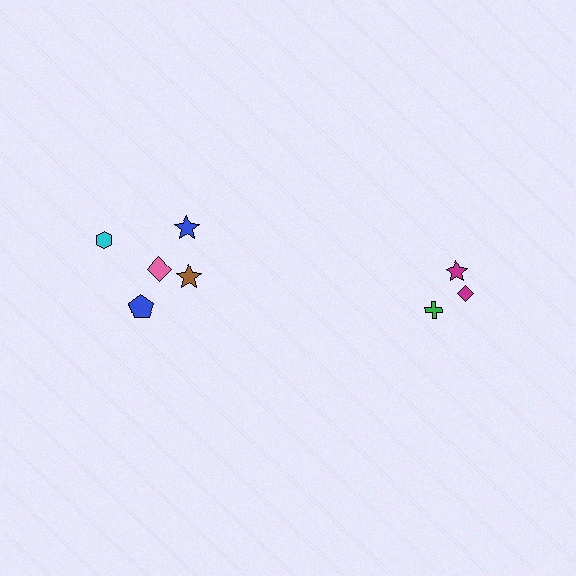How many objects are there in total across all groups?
There are 8 objects.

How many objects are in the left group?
There are 5 objects.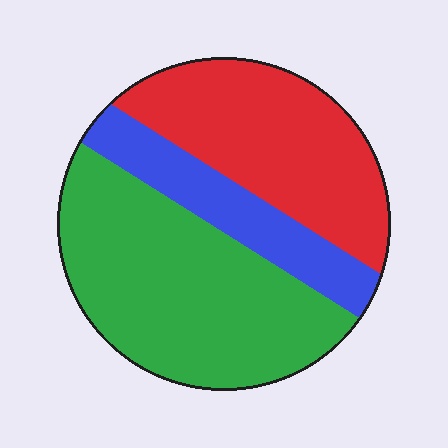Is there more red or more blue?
Red.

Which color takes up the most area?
Green, at roughly 45%.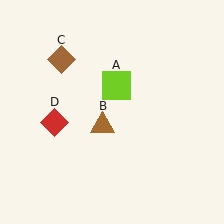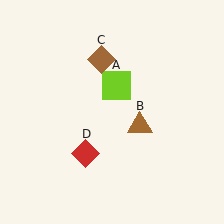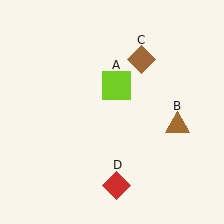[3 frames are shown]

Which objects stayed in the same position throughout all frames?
Lime square (object A) remained stationary.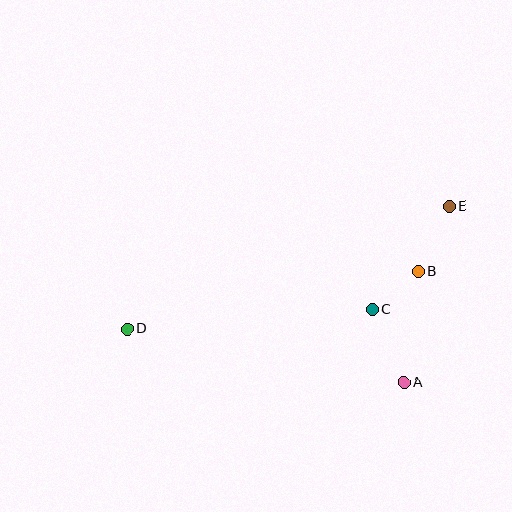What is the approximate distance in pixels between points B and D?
The distance between B and D is approximately 297 pixels.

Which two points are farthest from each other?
Points D and E are farthest from each other.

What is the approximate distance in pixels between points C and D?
The distance between C and D is approximately 245 pixels.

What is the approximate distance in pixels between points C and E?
The distance between C and E is approximately 129 pixels.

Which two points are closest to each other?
Points B and C are closest to each other.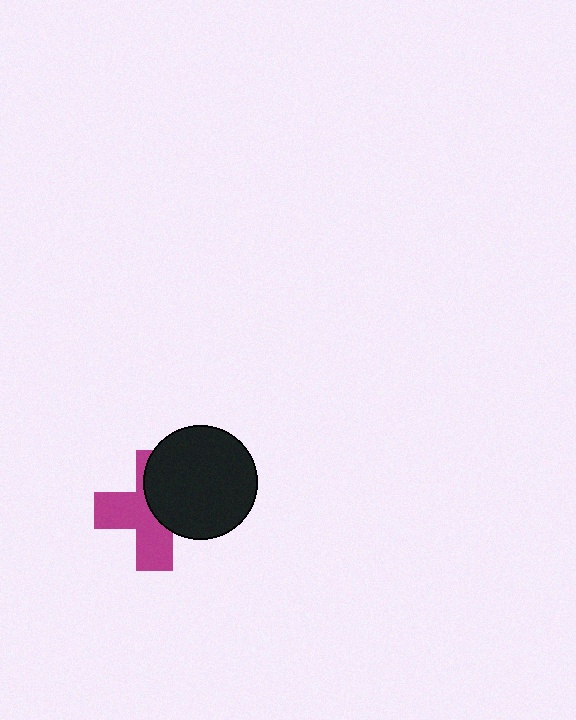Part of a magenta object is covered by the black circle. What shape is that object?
It is a cross.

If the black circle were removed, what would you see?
You would see the complete magenta cross.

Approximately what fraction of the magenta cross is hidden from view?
Roughly 46% of the magenta cross is hidden behind the black circle.